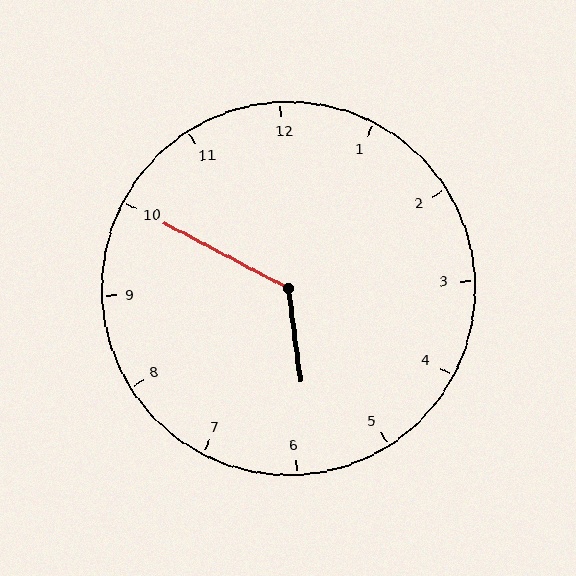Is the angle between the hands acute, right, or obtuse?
It is obtuse.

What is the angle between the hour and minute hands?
Approximately 125 degrees.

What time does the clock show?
5:50.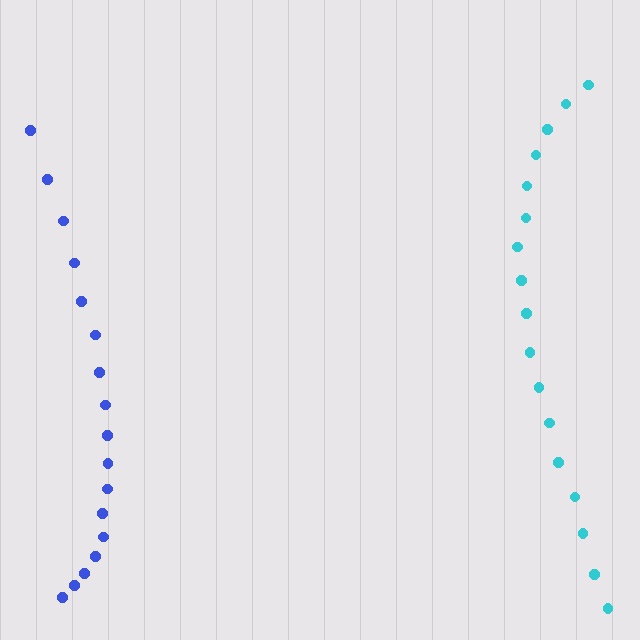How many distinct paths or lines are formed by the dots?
There are 2 distinct paths.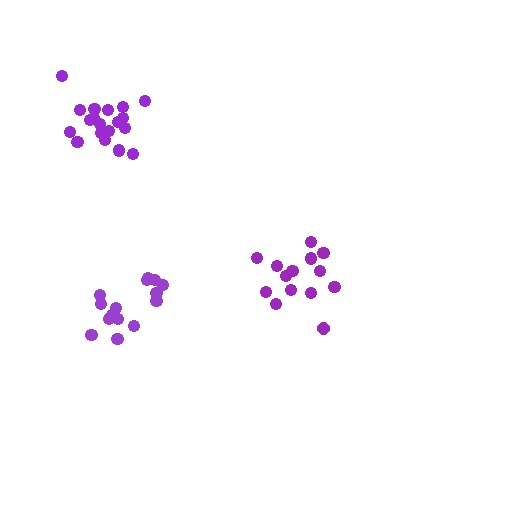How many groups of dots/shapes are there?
There are 3 groups.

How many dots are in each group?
Group 1: 15 dots, Group 2: 19 dots, Group 3: 14 dots (48 total).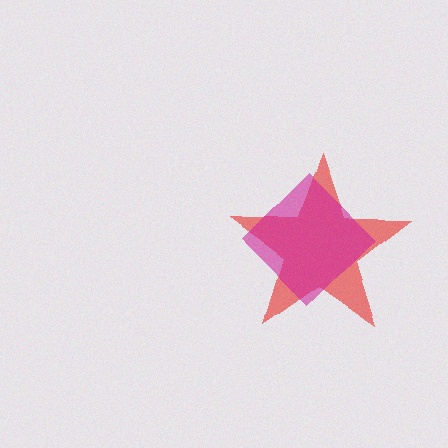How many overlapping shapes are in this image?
There are 2 overlapping shapes in the image.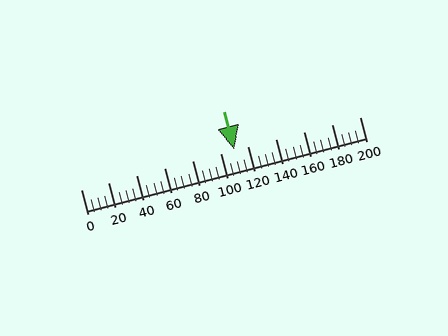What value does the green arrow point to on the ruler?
The green arrow points to approximately 110.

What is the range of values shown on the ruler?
The ruler shows values from 0 to 200.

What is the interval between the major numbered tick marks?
The major tick marks are spaced 20 units apart.